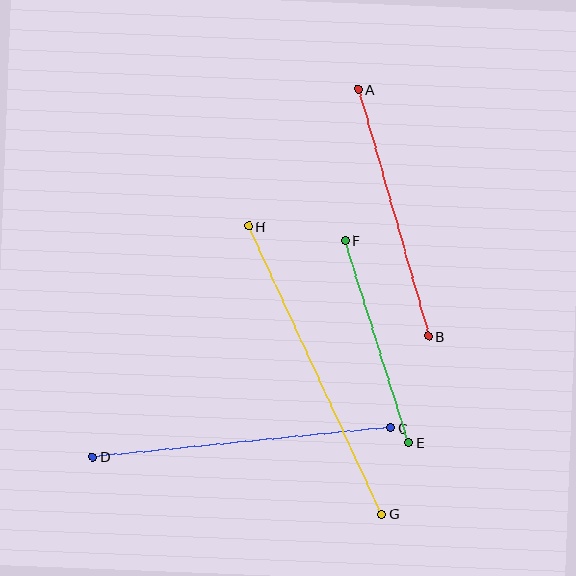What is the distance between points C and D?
The distance is approximately 299 pixels.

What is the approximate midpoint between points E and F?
The midpoint is at approximately (377, 341) pixels.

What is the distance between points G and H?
The distance is approximately 317 pixels.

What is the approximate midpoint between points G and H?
The midpoint is at approximately (315, 370) pixels.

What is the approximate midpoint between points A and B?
The midpoint is at approximately (393, 213) pixels.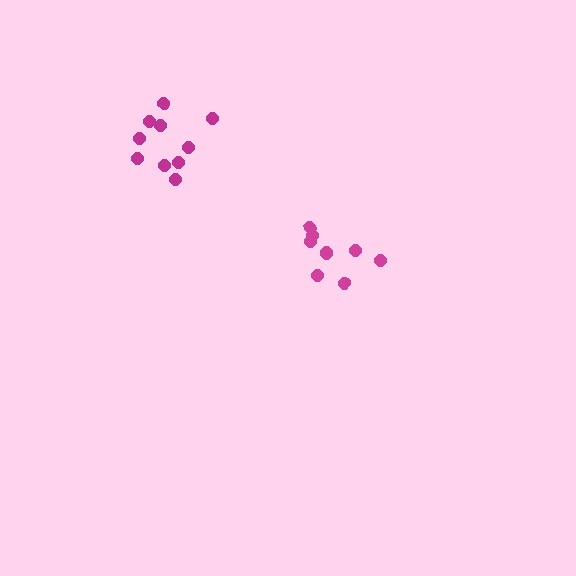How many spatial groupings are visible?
There are 2 spatial groupings.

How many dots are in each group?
Group 1: 10 dots, Group 2: 9 dots (19 total).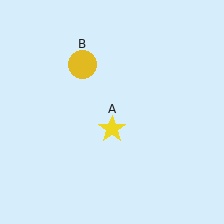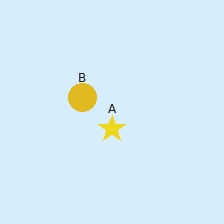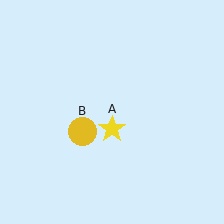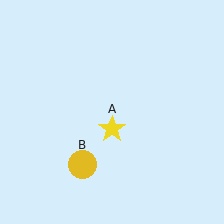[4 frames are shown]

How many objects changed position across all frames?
1 object changed position: yellow circle (object B).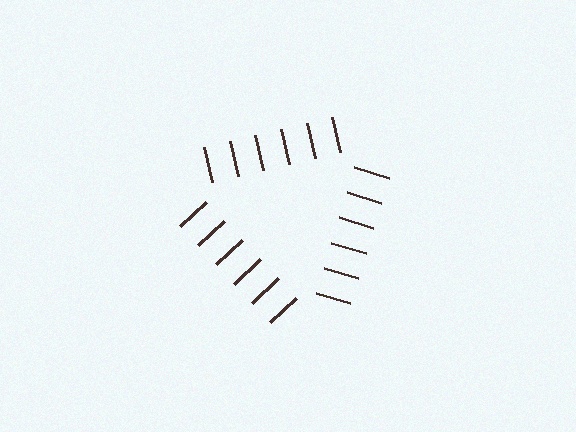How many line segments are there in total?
18 — 6 along each of the 3 edges.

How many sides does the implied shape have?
3 sides — the line-ends trace a triangle.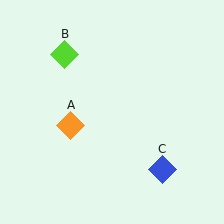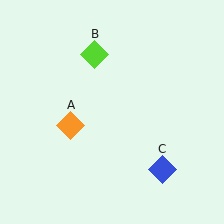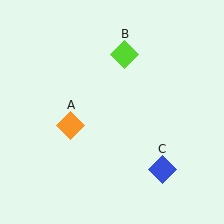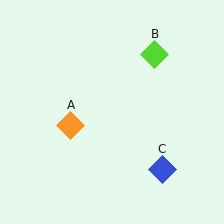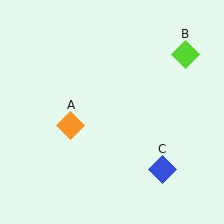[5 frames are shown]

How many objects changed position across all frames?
1 object changed position: lime diamond (object B).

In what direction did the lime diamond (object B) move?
The lime diamond (object B) moved right.